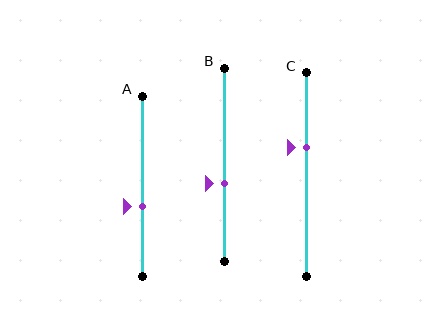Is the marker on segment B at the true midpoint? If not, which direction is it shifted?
No, the marker on segment B is shifted downward by about 10% of the segment length.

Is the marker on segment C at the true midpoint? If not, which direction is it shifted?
No, the marker on segment C is shifted upward by about 13% of the segment length.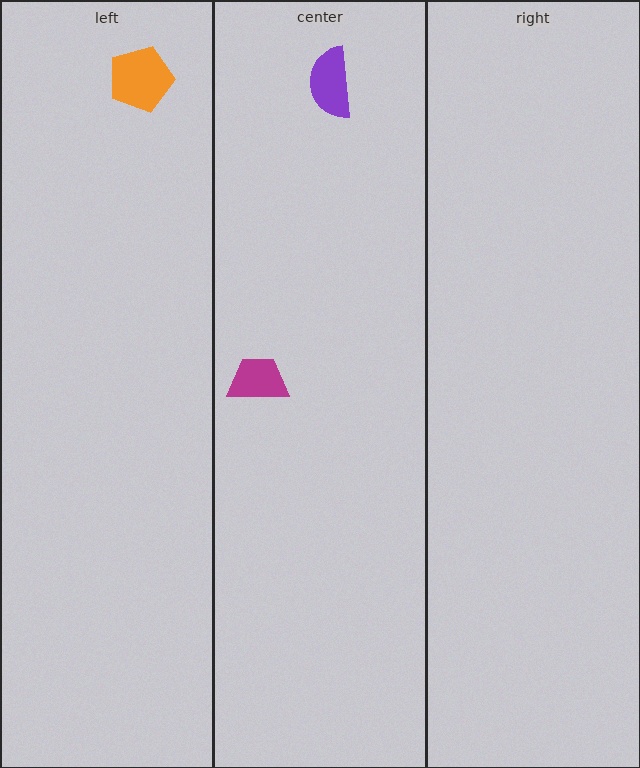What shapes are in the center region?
The purple semicircle, the magenta trapezoid.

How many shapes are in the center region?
2.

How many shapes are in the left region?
1.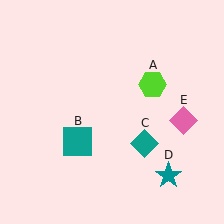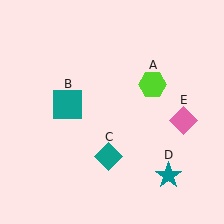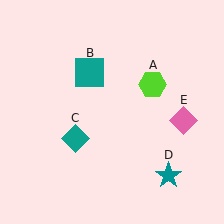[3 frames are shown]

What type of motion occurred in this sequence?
The teal square (object B), teal diamond (object C) rotated clockwise around the center of the scene.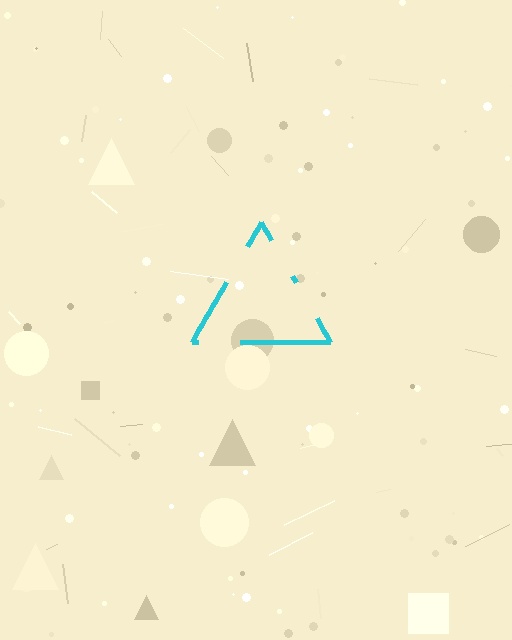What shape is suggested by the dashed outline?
The dashed outline suggests a triangle.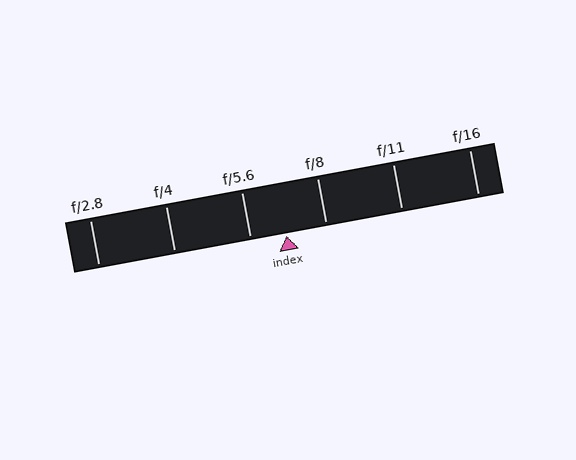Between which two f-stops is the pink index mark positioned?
The index mark is between f/5.6 and f/8.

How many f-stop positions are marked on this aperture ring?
There are 6 f-stop positions marked.